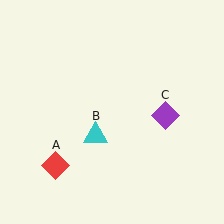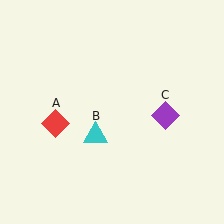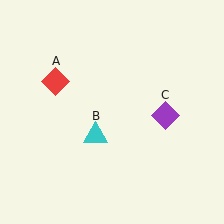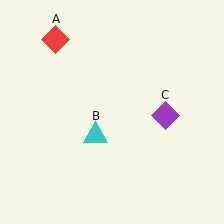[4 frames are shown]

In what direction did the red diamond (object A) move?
The red diamond (object A) moved up.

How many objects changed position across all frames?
1 object changed position: red diamond (object A).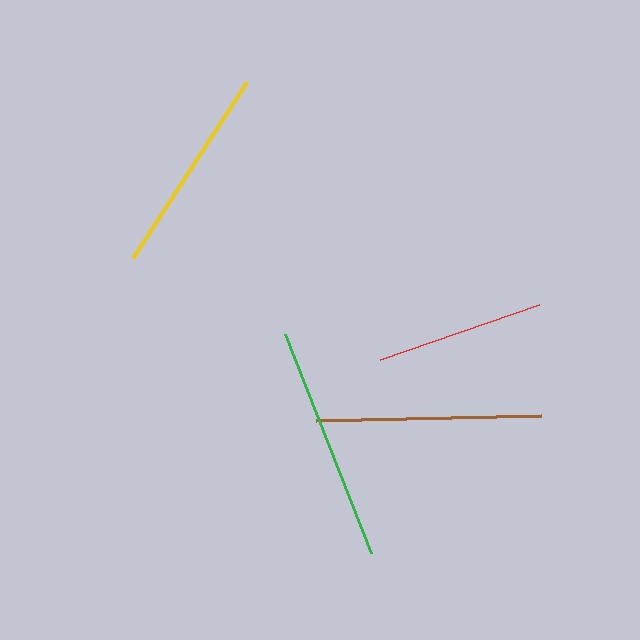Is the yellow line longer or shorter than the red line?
The yellow line is longer than the red line.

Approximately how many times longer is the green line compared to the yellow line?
The green line is approximately 1.1 times the length of the yellow line.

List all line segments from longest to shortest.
From longest to shortest: green, brown, yellow, red.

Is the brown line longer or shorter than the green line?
The green line is longer than the brown line.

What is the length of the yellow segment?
The yellow segment is approximately 210 pixels long.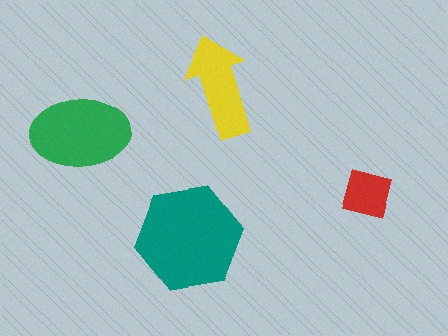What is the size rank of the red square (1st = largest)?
4th.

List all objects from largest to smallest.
The teal hexagon, the green ellipse, the yellow arrow, the red square.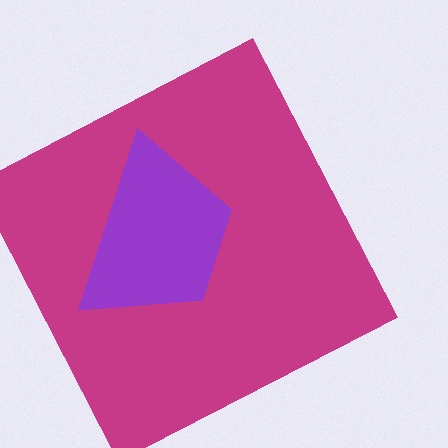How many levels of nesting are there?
2.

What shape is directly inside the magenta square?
The purple trapezoid.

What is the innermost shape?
The purple trapezoid.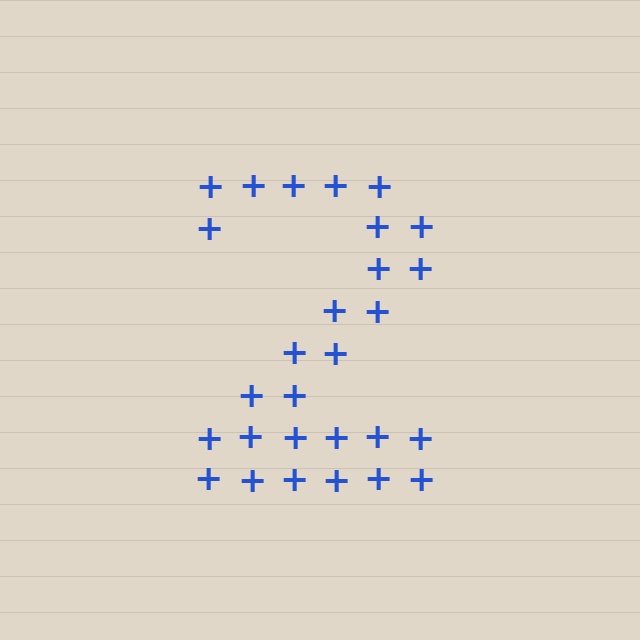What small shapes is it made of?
It is made of small plus signs.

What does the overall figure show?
The overall figure shows the digit 2.